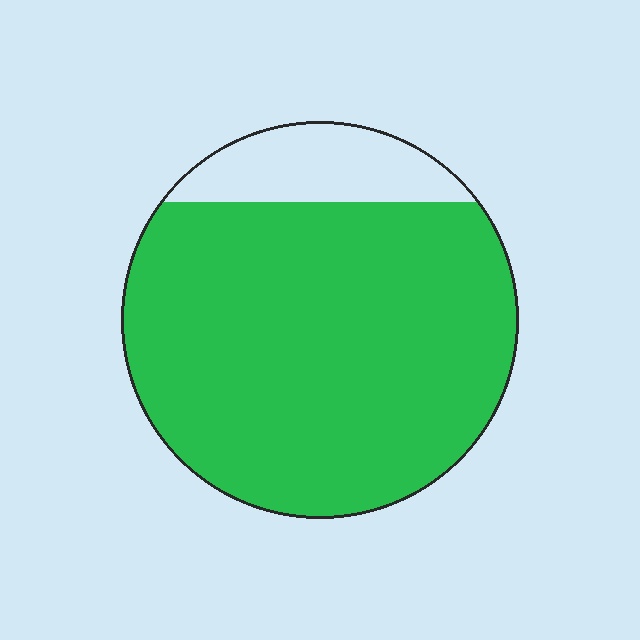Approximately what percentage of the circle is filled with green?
Approximately 85%.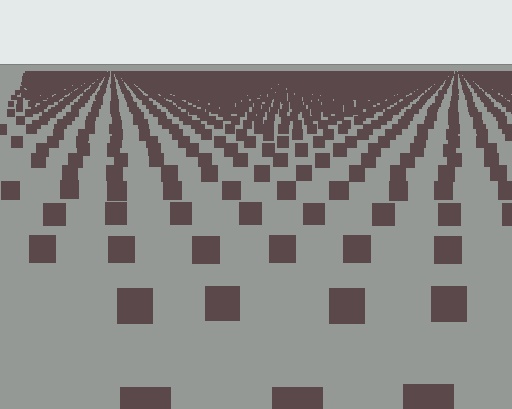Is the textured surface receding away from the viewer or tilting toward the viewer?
The surface is receding away from the viewer. Texture elements get smaller and denser toward the top.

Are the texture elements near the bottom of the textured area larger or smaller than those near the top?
Larger. Near the bottom, elements are closer to the viewer and appear at a bigger on-screen size.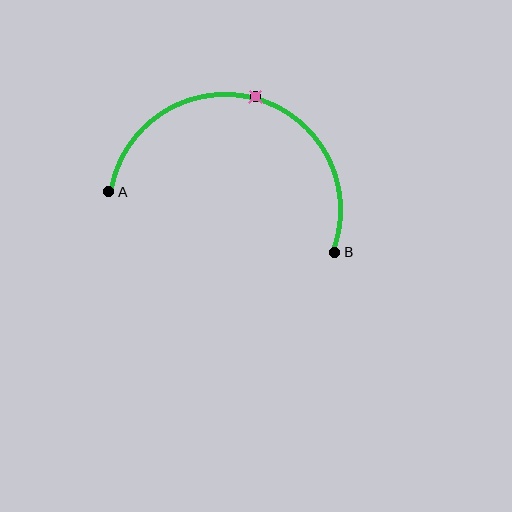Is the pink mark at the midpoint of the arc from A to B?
Yes. The pink mark lies on the arc at equal arc-length from both A and B — it is the arc midpoint.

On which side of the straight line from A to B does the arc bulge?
The arc bulges above the straight line connecting A and B.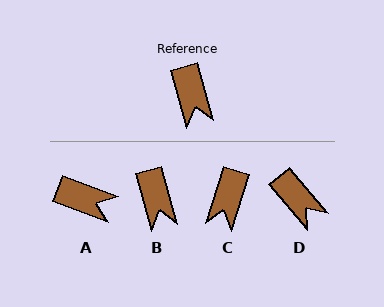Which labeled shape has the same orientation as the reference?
B.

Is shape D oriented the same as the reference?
No, it is off by about 24 degrees.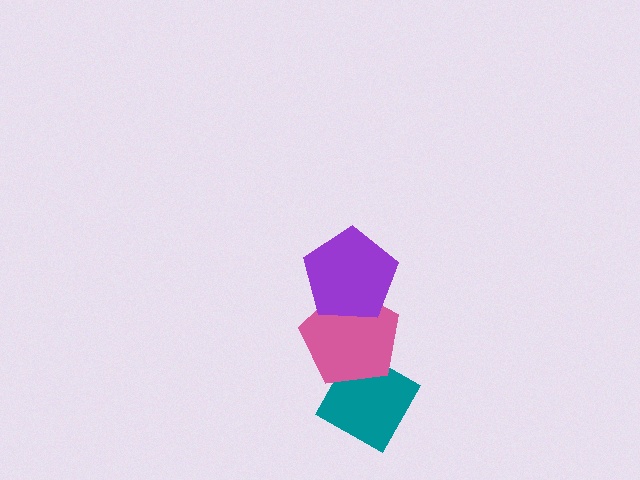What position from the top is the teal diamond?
The teal diamond is 3rd from the top.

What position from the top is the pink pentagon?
The pink pentagon is 2nd from the top.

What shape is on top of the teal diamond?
The pink pentagon is on top of the teal diamond.